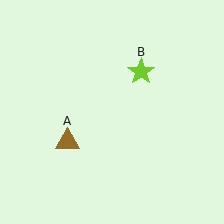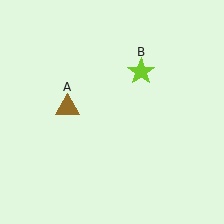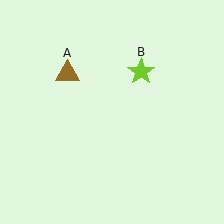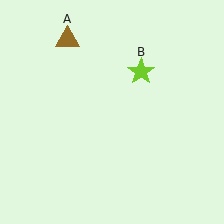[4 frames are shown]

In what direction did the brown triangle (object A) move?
The brown triangle (object A) moved up.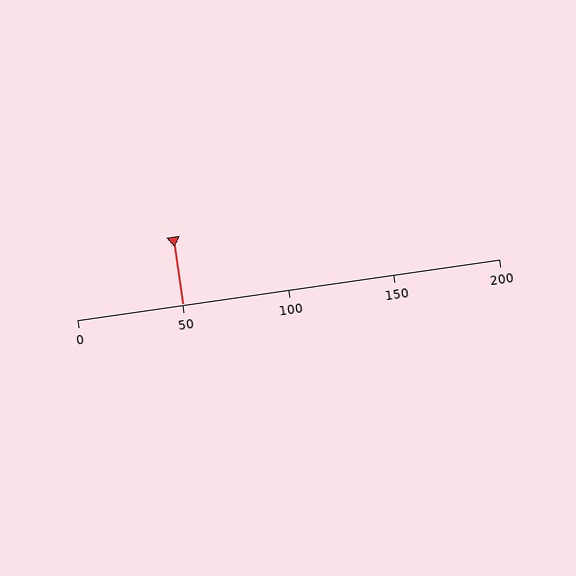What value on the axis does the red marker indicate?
The marker indicates approximately 50.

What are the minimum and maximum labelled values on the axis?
The axis runs from 0 to 200.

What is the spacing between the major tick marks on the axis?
The major ticks are spaced 50 apart.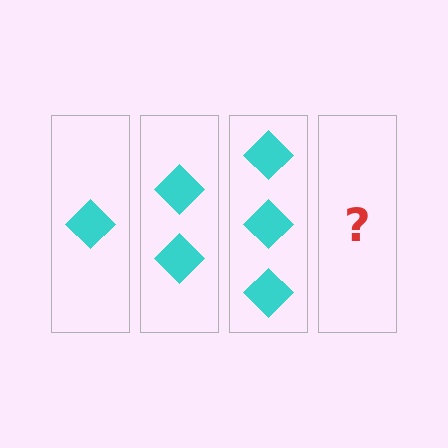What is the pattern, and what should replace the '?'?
The pattern is that each step adds one more diamond. The '?' should be 4 diamonds.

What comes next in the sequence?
The next element should be 4 diamonds.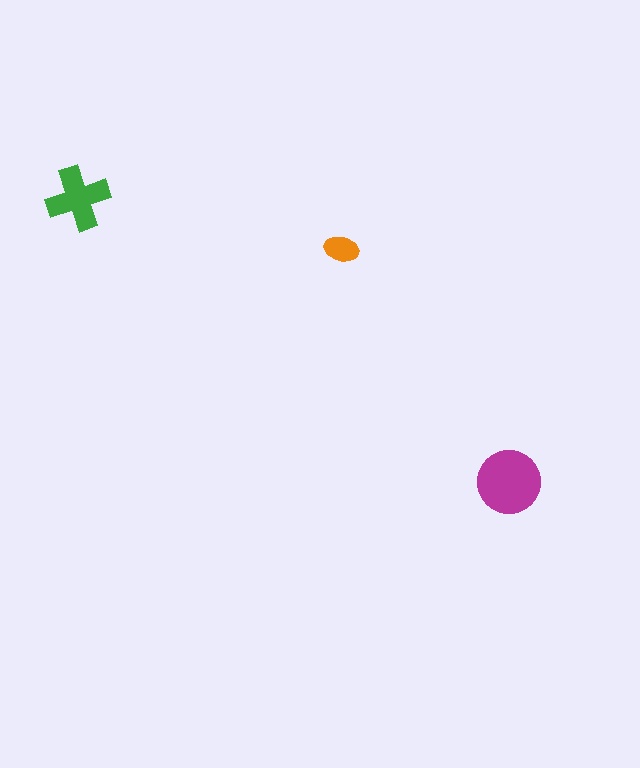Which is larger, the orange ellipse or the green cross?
The green cross.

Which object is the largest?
The magenta circle.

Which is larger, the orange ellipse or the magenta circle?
The magenta circle.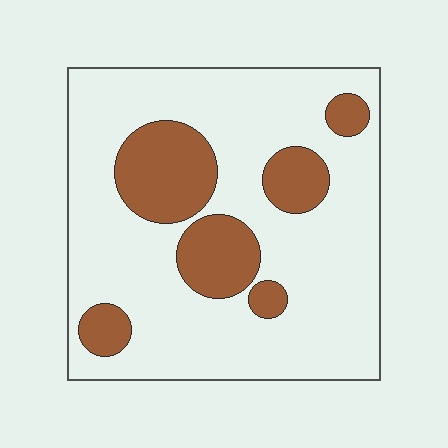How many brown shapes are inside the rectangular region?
6.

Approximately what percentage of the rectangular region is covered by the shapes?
Approximately 25%.